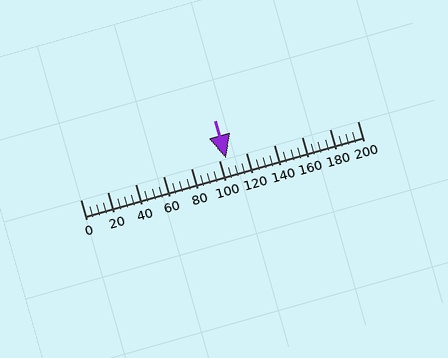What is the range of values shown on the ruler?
The ruler shows values from 0 to 200.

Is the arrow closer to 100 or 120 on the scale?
The arrow is closer to 100.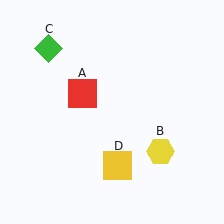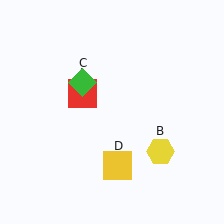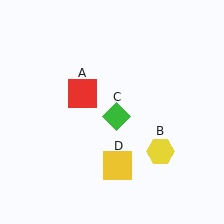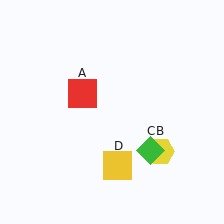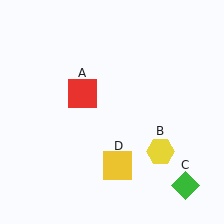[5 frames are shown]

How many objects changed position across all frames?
1 object changed position: green diamond (object C).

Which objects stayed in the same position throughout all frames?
Red square (object A) and yellow hexagon (object B) and yellow square (object D) remained stationary.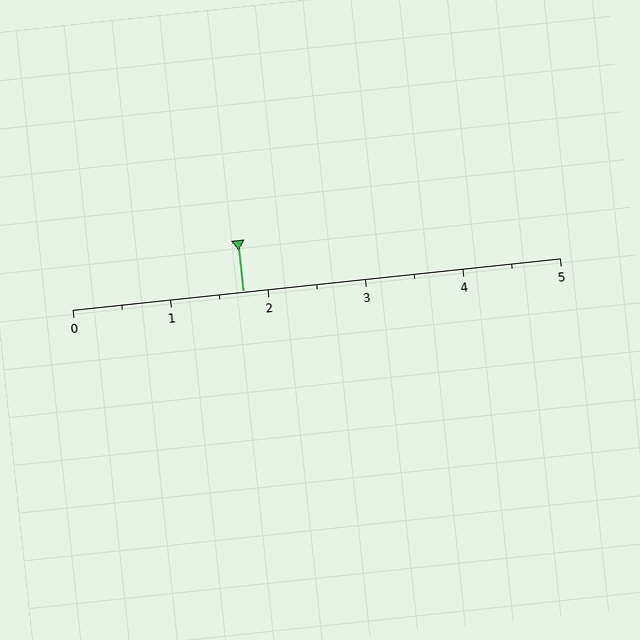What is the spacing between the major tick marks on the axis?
The major ticks are spaced 1 apart.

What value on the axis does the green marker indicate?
The marker indicates approximately 1.8.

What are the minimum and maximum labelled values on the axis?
The axis runs from 0 to 5.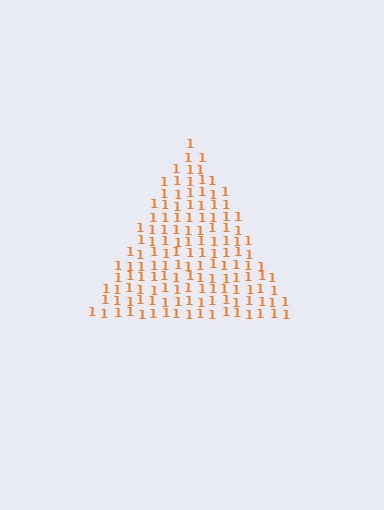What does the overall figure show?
The overall figure shows a triangle.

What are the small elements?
The small elements are digit 1's.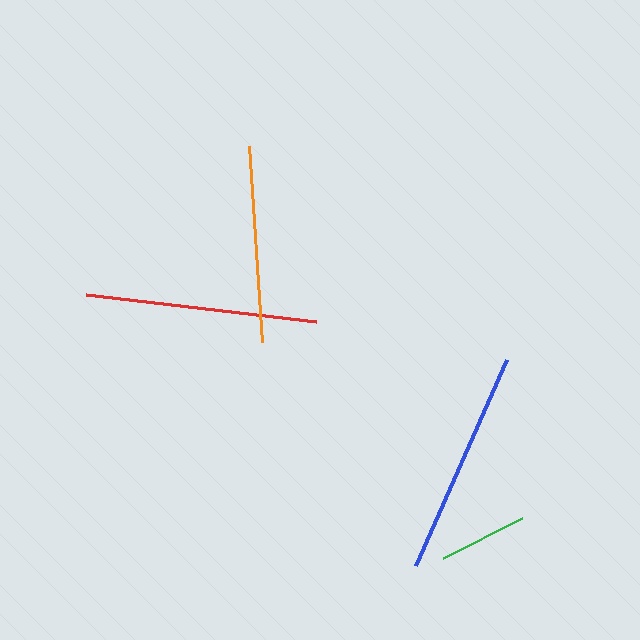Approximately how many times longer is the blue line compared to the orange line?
The blue line is approximately 1.1 times the length of the orange line.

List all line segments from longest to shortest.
From longest to shortest: red, blue, orange, green.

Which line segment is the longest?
The red line is the longest at approximately 231 pixels.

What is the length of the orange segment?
The orange segment is approximately 196 pixels long.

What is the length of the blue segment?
The blue segment is approximately 225 pixels long.